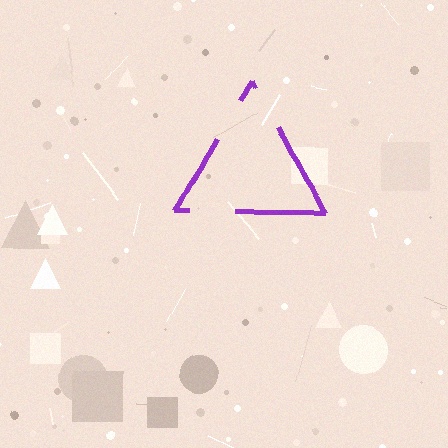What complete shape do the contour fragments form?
The contour fragments form a triangle.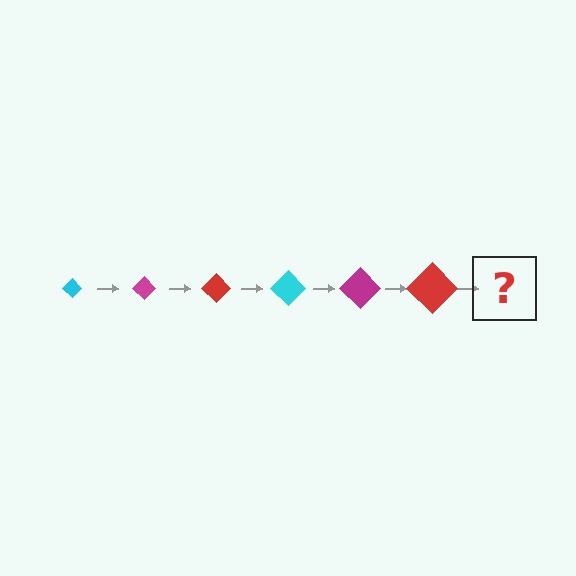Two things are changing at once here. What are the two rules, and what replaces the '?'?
The two rules are that the diamond grows larger each step and the color cycles through cyan, magenta, and red. The '?' should be a cyan diamond, larger than the previous one.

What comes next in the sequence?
The next element should be a cyan diamond, larger than the previous one.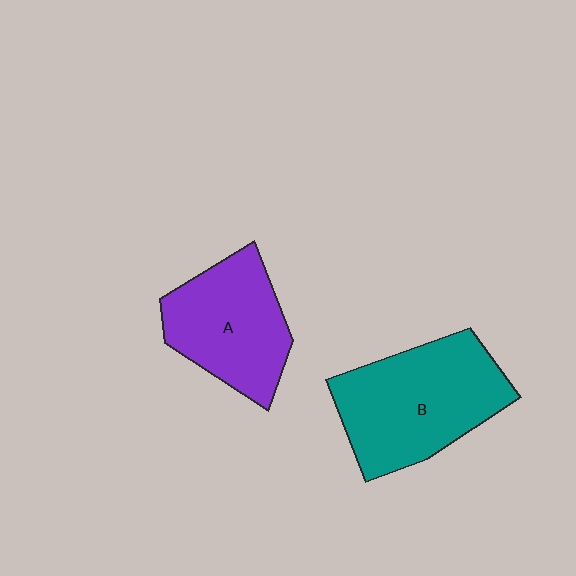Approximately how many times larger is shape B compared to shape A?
Approximately 1.3 times.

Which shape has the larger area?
Shape B (teal).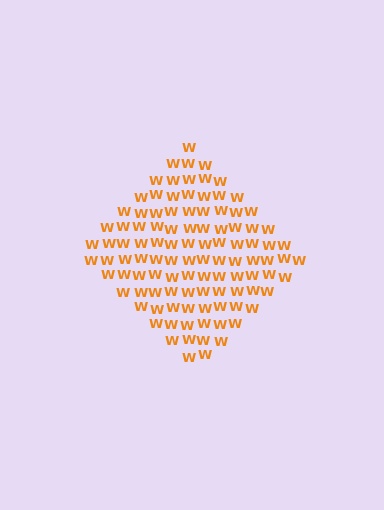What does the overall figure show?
The overall figure shows a diamond.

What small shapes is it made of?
It is made of small letter W's.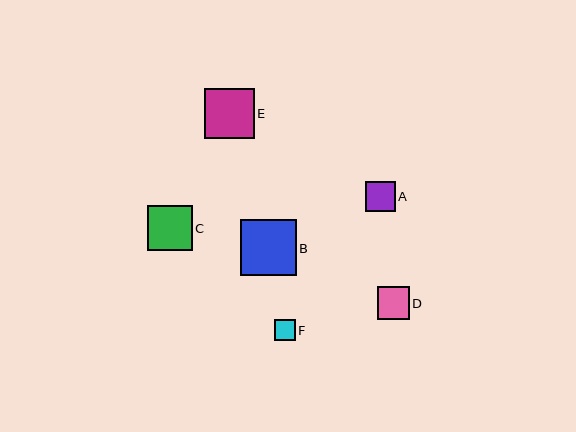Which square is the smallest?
Square F is the smallest with a size of approximately 20 pixels.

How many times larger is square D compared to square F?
Square D is approximately 1.6 times the size of square F.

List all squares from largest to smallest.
From largest to smallest: B, E, C, D, A, F.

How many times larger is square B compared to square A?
Square B is approximately 1.9 times the size of square A.